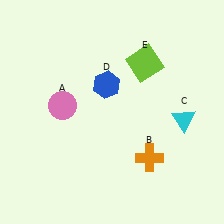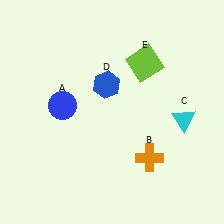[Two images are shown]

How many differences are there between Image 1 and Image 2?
There is 1 difference between the two images.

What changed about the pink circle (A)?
In Image 1, A is pink. In Image 2, it changed to blue.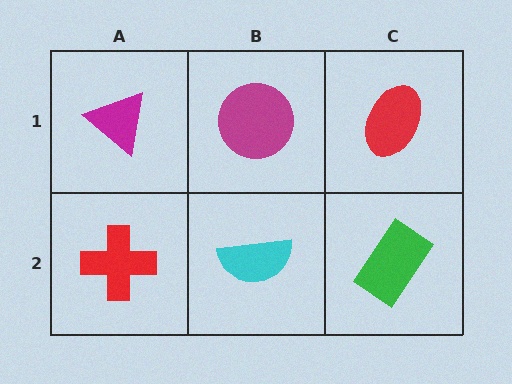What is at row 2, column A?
A red cross.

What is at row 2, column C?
A green rectangle.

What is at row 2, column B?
A cyan semicircle.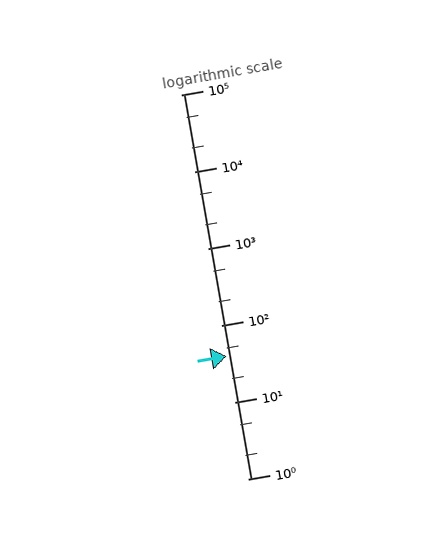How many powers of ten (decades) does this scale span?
The scale spans 5 decades, from 1 to 100000.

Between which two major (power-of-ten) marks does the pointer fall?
The pointer is between 10 and 100.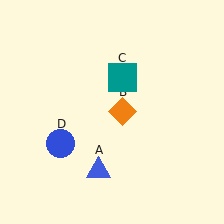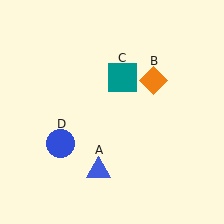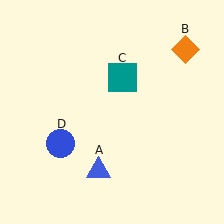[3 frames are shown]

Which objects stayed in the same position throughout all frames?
Blue triangle (object A) and teal square (object C) and blue circle (object D) remained stationary.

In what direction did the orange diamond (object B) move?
The orange diamond (object B) moved up and to the right.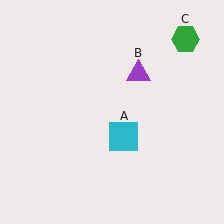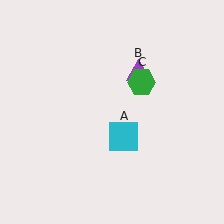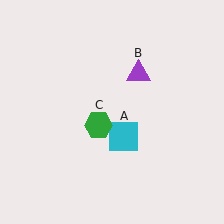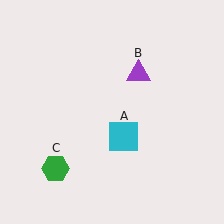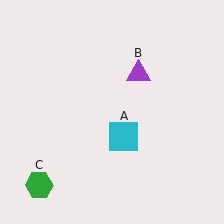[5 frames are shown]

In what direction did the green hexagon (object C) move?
The green hexagon (object C) moved down and to the left.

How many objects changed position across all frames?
1 object changed position: green hexagon (object C).